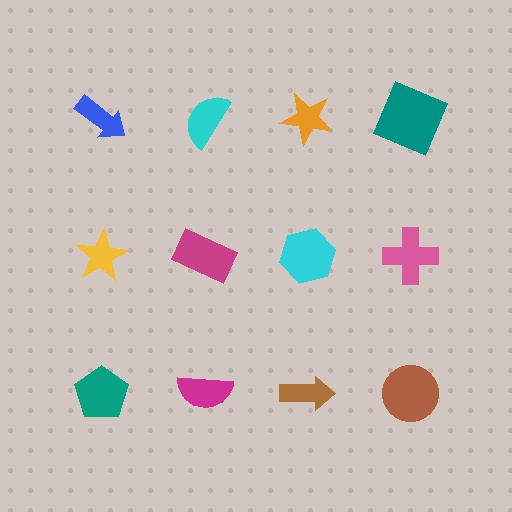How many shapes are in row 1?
4 shapes.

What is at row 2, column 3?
A cyan hexagon.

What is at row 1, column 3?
An orange star.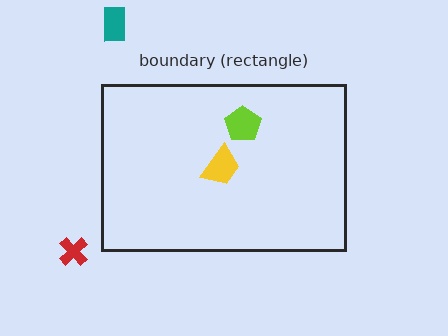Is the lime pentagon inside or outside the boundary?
Inside.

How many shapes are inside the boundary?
2 inside, 2 outside.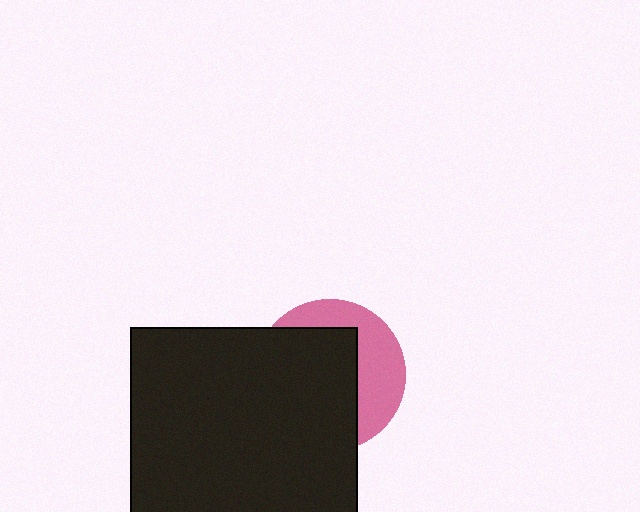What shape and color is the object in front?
The object in front is a black square.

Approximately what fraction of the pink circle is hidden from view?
Roughly 62% of the pink circle is hidden behind the black square.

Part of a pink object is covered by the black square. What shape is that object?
It is a circle.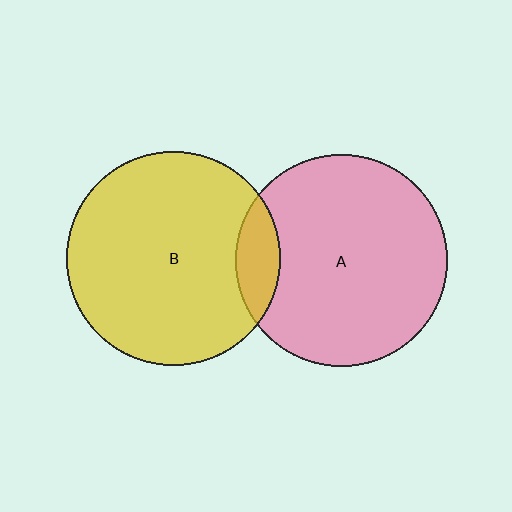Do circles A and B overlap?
Yes.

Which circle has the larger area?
Circle B (yellow).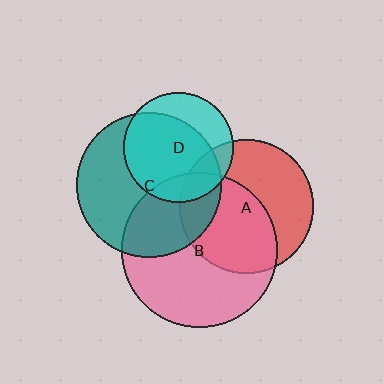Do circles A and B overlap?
Yes.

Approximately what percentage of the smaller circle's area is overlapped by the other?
Approximately 55%.